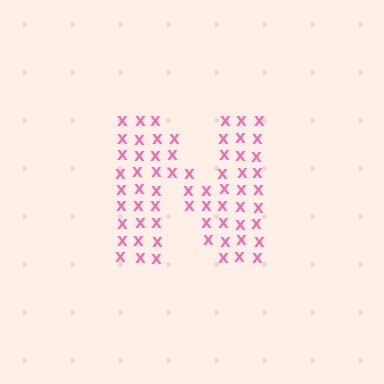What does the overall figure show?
The overall figure shows the letter N.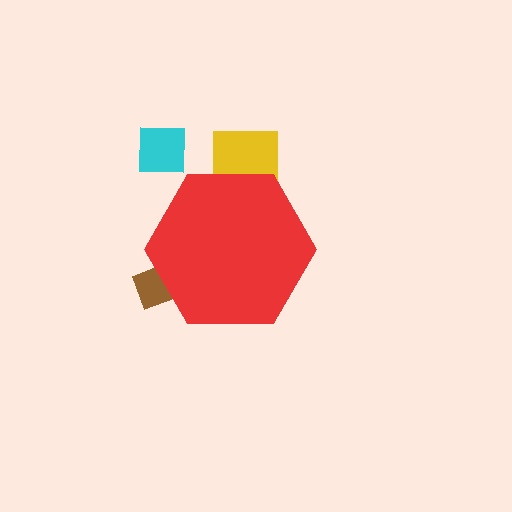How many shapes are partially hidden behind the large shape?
2 shapes are partially hidden.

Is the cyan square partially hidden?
No, the cyan square is fully visible.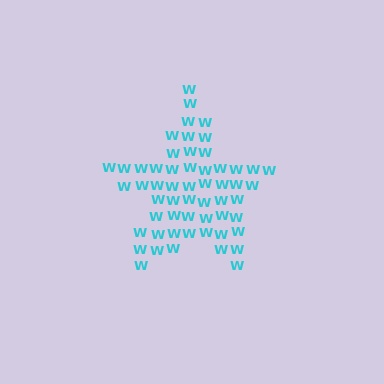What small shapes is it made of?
It is made of small letter W's.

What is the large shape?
The large shape is a star.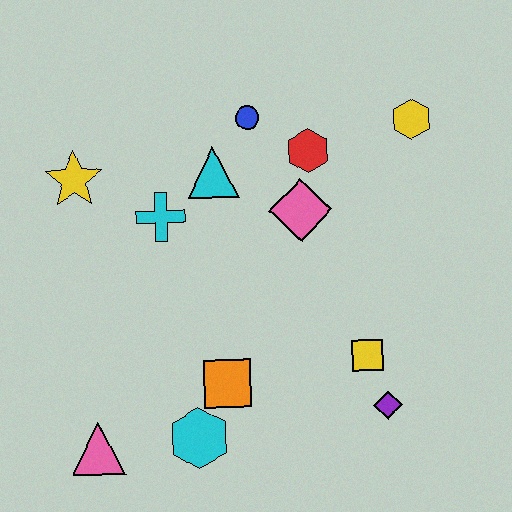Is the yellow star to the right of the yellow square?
No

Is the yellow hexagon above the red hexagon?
Yes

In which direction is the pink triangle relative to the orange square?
The pink triangle is to the left of the orange square.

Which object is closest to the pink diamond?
The red hexagon is closest to the pink diamond.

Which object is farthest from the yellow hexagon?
The pink triangle is farthest from the yellow hexagon.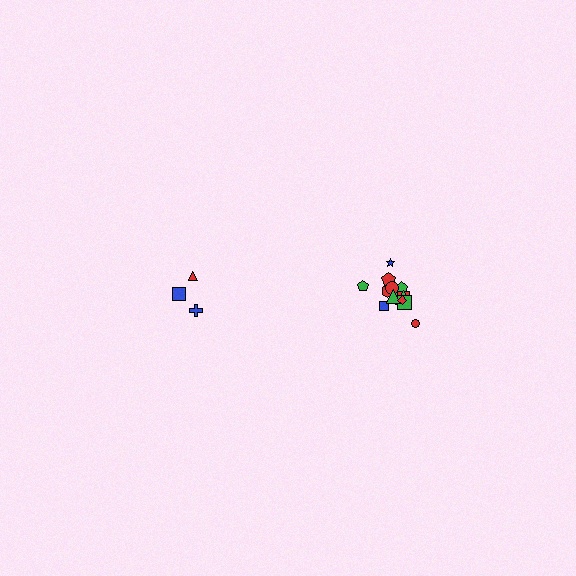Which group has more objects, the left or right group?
The right group.